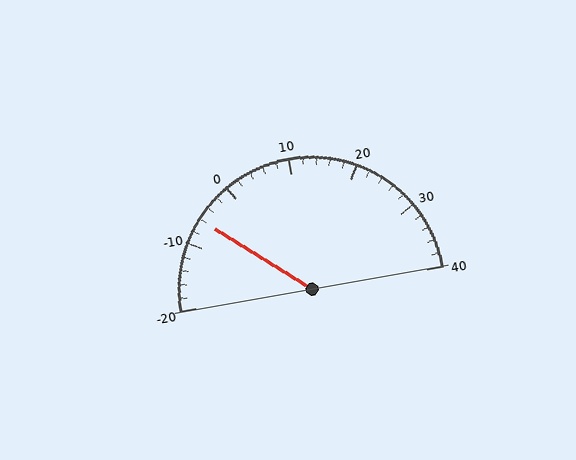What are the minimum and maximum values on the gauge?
The gauge ranges from -20 to 40.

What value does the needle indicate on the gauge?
The needle indicates approximately -6.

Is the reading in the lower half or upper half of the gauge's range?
The reading is in the lower half of the range (-20 to 40).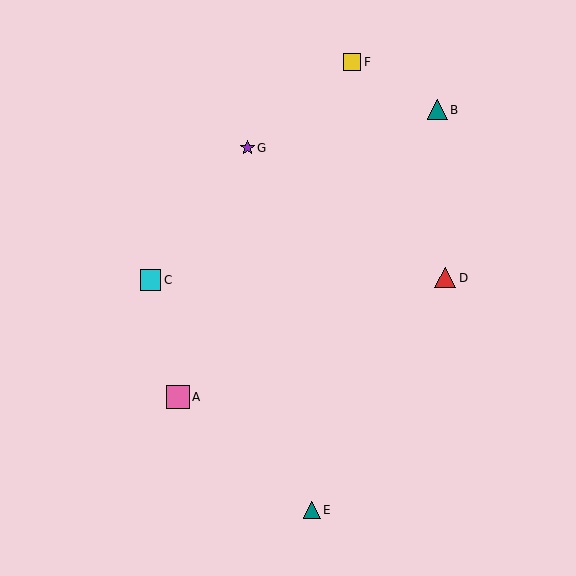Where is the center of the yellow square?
The center of the yellow square is at (352, 62).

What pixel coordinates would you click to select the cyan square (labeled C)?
Click at (151, 280) to select the cyan square C.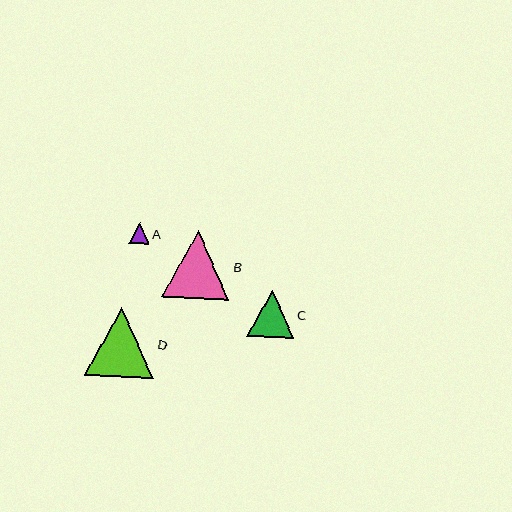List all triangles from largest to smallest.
From largest to smallest: D, B, C, A.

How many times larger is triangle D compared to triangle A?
Triangle D is approximately 3.4 times the size of triangle A.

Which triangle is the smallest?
Triangle A is the smallest with a size of approximately 20 pixels.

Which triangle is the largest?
Triangle D is the largest with a size of approximately 69 pixels.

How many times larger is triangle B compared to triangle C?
Triangle B is approximately 1.5 times the size of triangle C.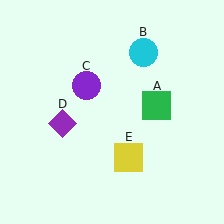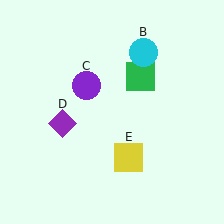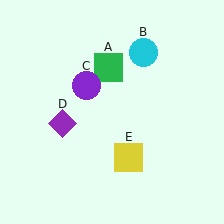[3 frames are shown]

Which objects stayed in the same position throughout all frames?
Cyan circle (object B) and purple circle (object C) and purple diamond (object D) and yellow square (object E) remained stationary.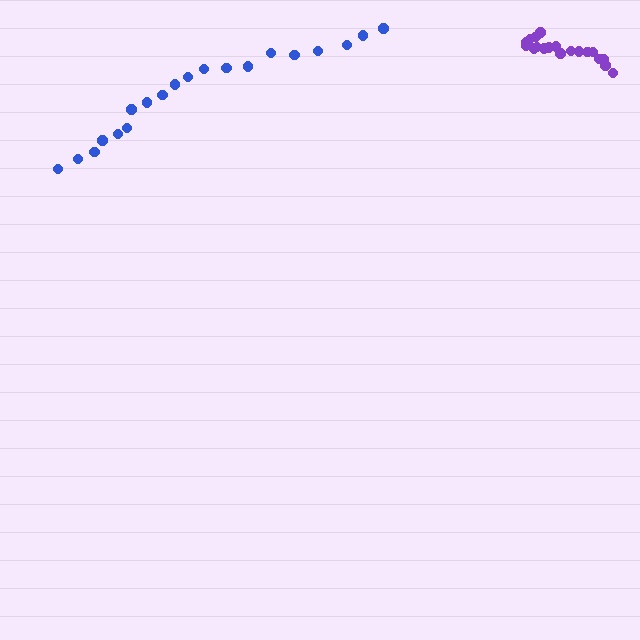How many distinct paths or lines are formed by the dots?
There are 2 distinct paths.